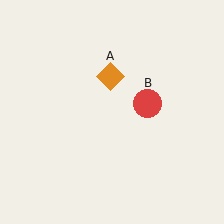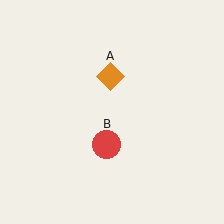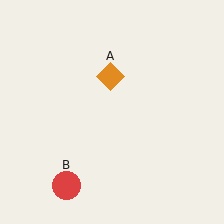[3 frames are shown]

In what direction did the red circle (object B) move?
The red circle (object B) moved down and to the left.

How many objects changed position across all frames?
1 object changed position: red circle (object B).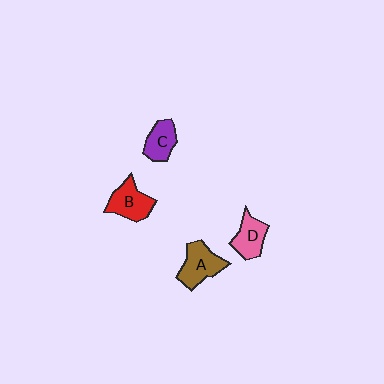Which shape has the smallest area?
Shape C (purple).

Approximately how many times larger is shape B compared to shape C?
Approximately 1.3 times.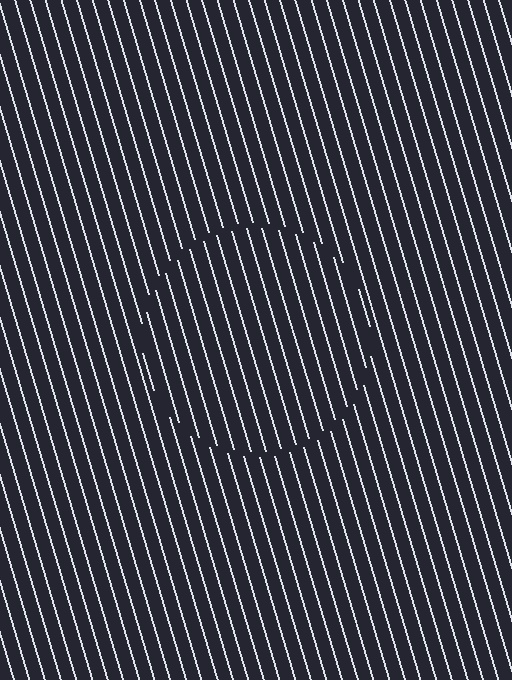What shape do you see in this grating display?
An illusory circle. The interior of the shape contains the same grating, shifted by half a period — the contour is defined by the phase discontinuity where line-ends from the inner and outer gratings abut.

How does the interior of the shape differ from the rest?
The interior of the shape contains the same grating, shifted by half a period — the contour is defined by the phase discontinuity where line-ends from the inner and outer gratings abut.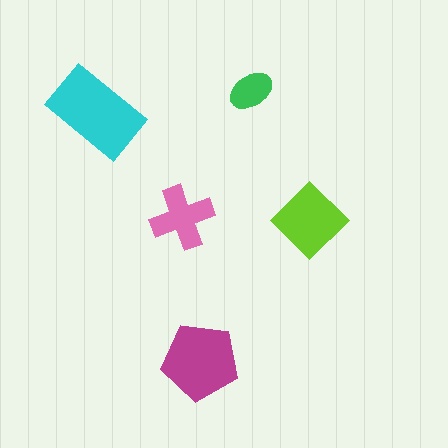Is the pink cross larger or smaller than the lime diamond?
Smaller.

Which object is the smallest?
The green ellipse.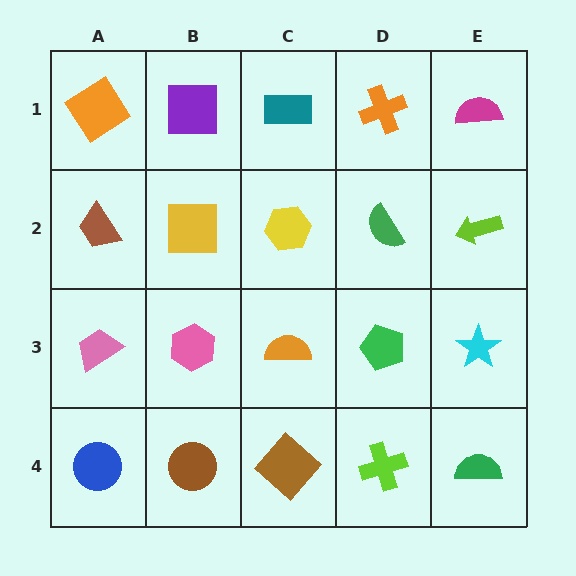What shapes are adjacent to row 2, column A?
An orange diamond (row 1, column A), a pink trapezoid (row 3, column A), a yellow square (row 2, column B).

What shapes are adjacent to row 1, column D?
A green semicircle (row 2, column D), a teal rectangle (row 1, column C), a magenta semicircle (row 1, column E).